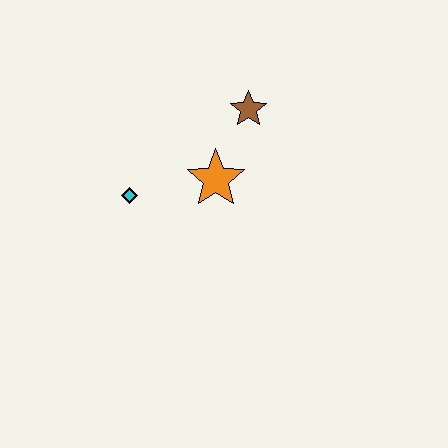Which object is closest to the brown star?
The orange star is closest to the brown star.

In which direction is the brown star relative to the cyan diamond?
The brown star is to the right of the cyan diamond.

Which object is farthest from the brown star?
The cyan diamond is farthest from the brown star.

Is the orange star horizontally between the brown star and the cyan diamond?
Yes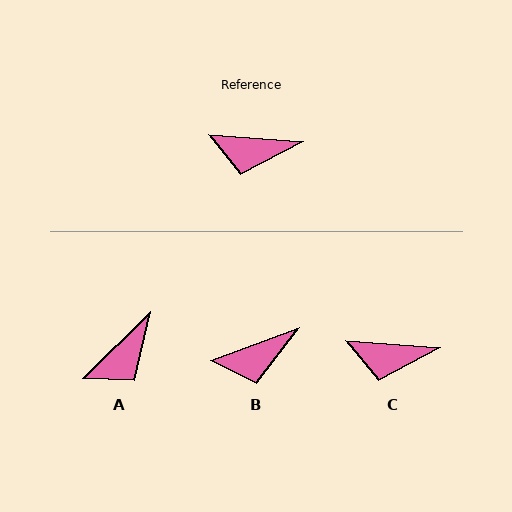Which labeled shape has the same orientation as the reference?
C.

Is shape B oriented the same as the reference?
No, it is off by about 25 degrees.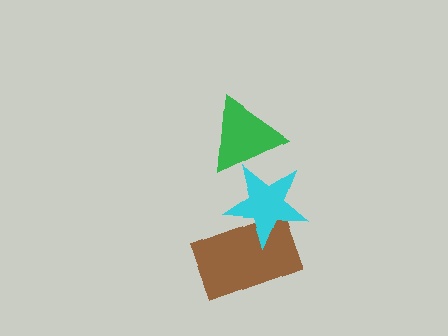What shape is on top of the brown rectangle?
The cyan star is on top of the brown rectangle.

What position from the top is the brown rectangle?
The brown rectangle is 3rd from the top.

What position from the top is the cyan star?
The cyan star is 2nd from the top.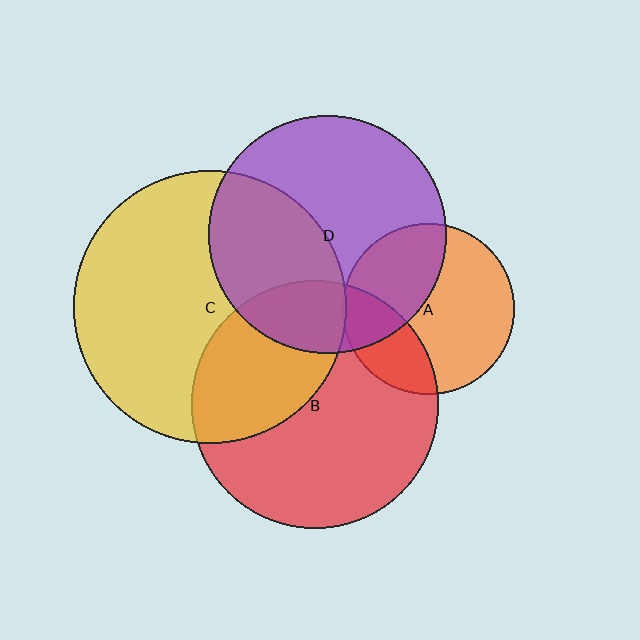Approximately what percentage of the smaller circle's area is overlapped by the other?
Approximately 5%.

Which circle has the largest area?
Circle C (yellow).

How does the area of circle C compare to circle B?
Approximately 1.2 times.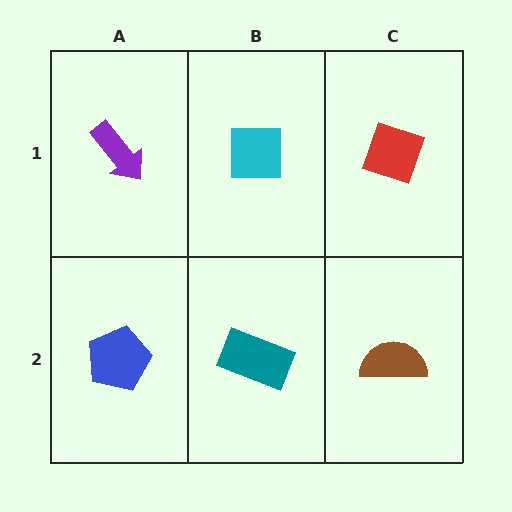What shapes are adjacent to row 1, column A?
A blue pentagon (row 2, column A), a cyan square (row 1, column B).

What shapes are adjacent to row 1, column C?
A brown semicircle (row 2, column C), a cyan square (row 1, column B).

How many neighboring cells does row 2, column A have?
2.